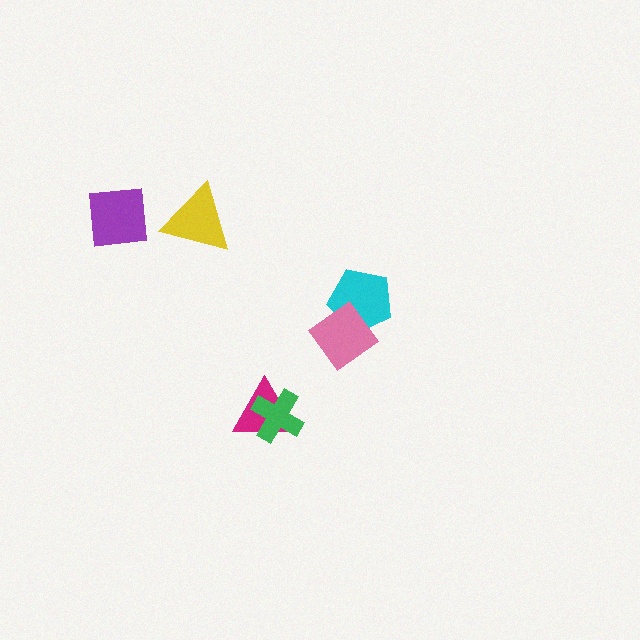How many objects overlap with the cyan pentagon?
1 object overlaps with the cyan pentagon.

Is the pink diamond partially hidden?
No, no other shape covers it.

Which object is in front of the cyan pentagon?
The pink diamond is in front of the cyan pentagon.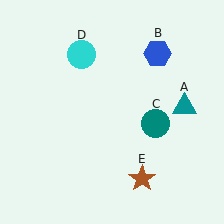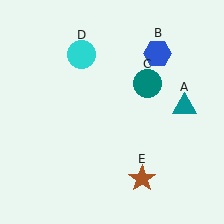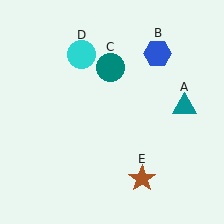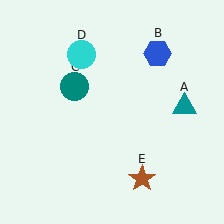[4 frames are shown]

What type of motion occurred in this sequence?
The teal circle (object C) rotated counterclockwise around the center of the scene.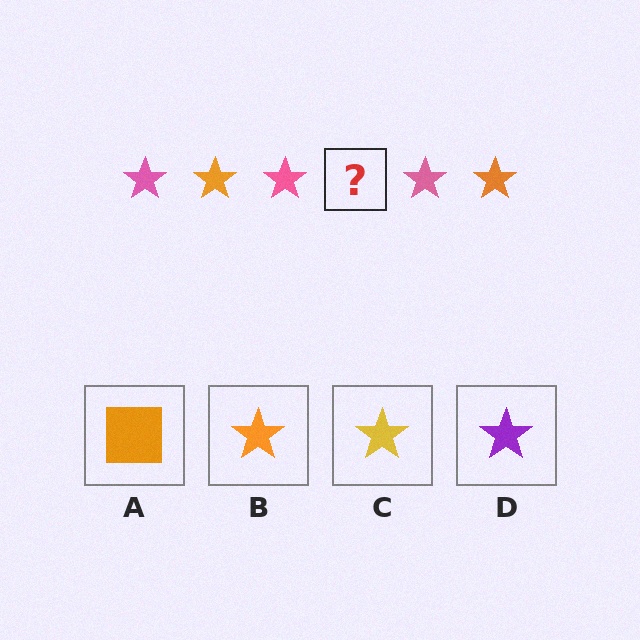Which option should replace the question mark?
Option B.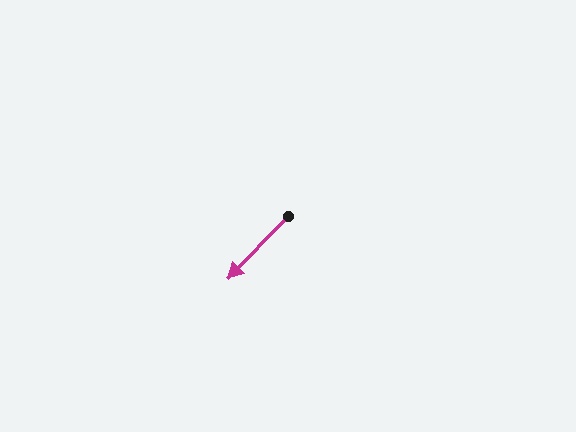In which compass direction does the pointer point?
Southwest.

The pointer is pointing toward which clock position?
Roughly 7 o'clock.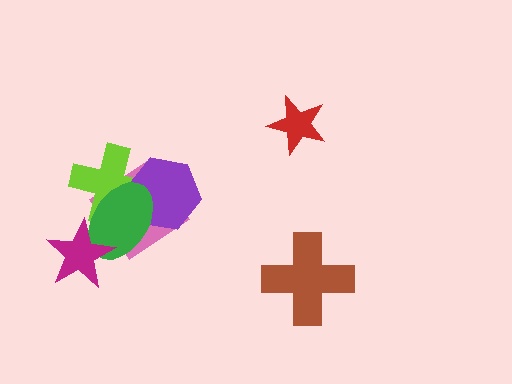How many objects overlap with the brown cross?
0 objects overlap with the brown cross.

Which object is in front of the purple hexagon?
The green ellipse is in front of the purple hexagon.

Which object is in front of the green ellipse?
The magenta star is in front of the green ellipse.